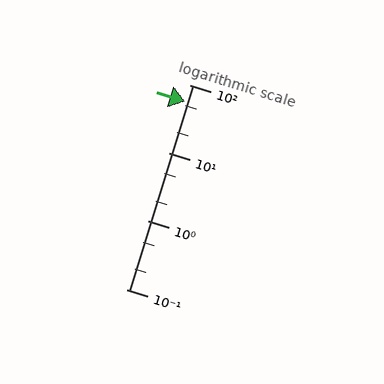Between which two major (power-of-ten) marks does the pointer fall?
The pointer is between 10 and 100.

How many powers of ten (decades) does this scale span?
The scale spans 3 decades, from 0.1 to 100.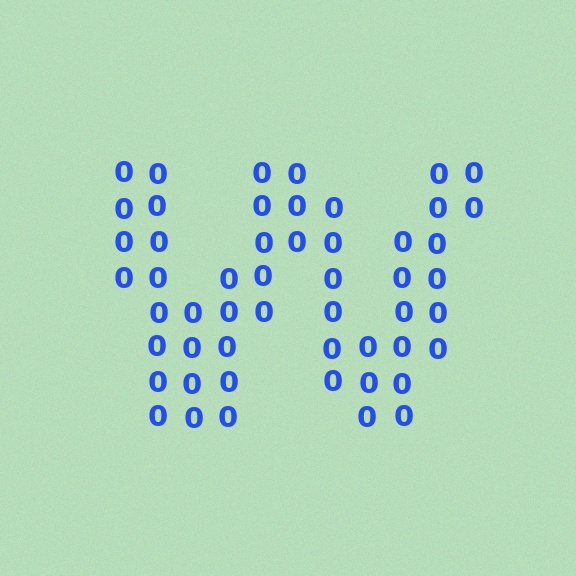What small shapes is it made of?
It is made of small digit 0's.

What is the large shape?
The large shape is the letter W.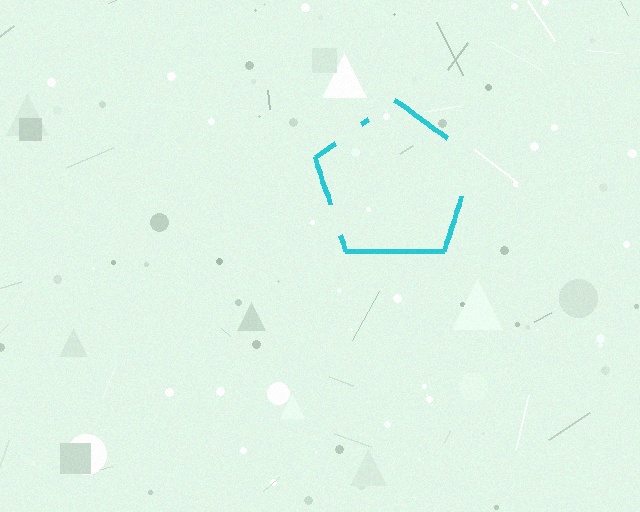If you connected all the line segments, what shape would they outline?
They would outline a pentagon.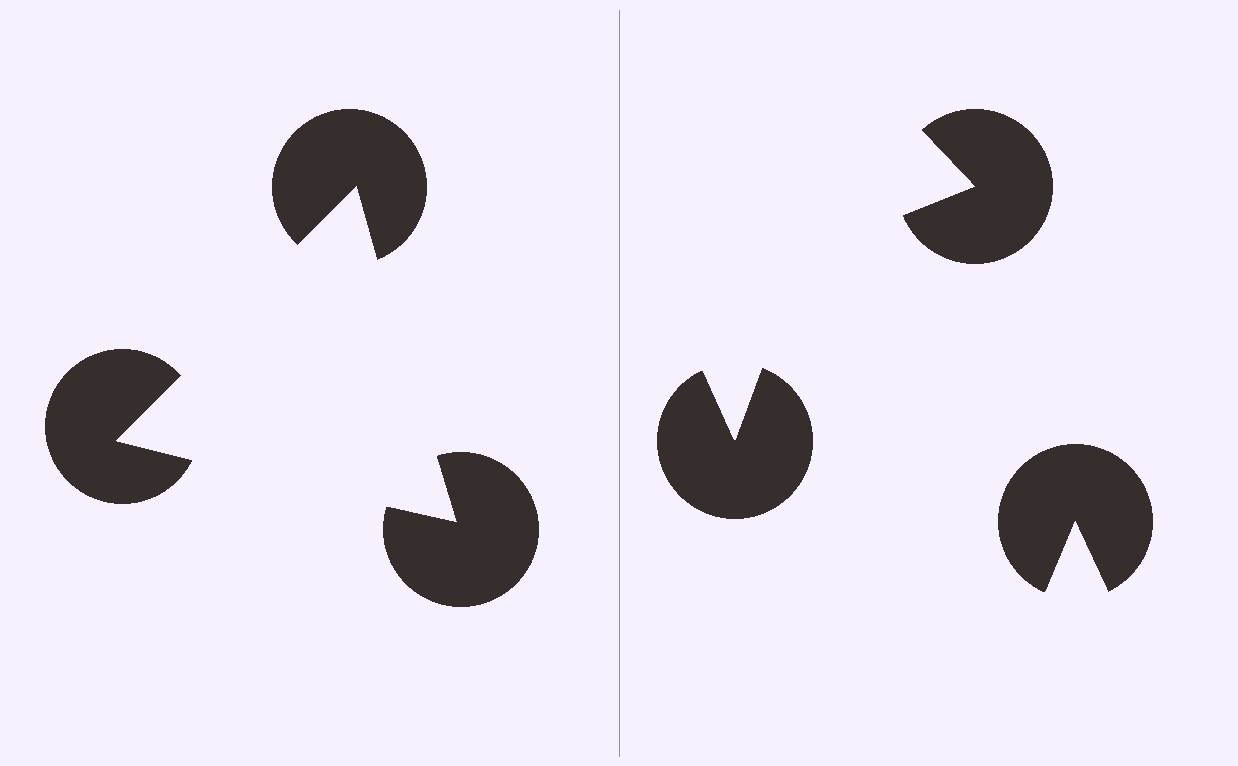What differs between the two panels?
The pac-man discs are positioned identically on both sides; only the wedge orientations differ. On the left they align to a triangle; on the right they are misaligned.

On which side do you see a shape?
An illusory triangle appears on the left side. On the right side the wedge cuts are rotated, so no coherent shape forms.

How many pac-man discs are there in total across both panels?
6 — 3 on each side.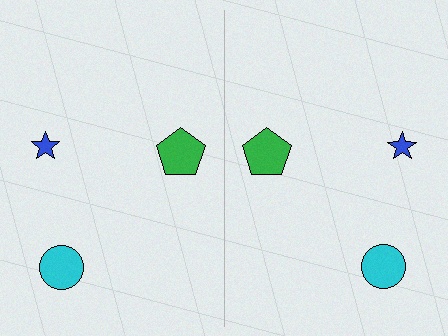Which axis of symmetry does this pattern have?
The pattern has a vertical axis of symmetry running through the center of the image.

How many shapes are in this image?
There are 6 shapes in this image.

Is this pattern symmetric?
Yes, this pattern has bilateral (reflection) symmetry.